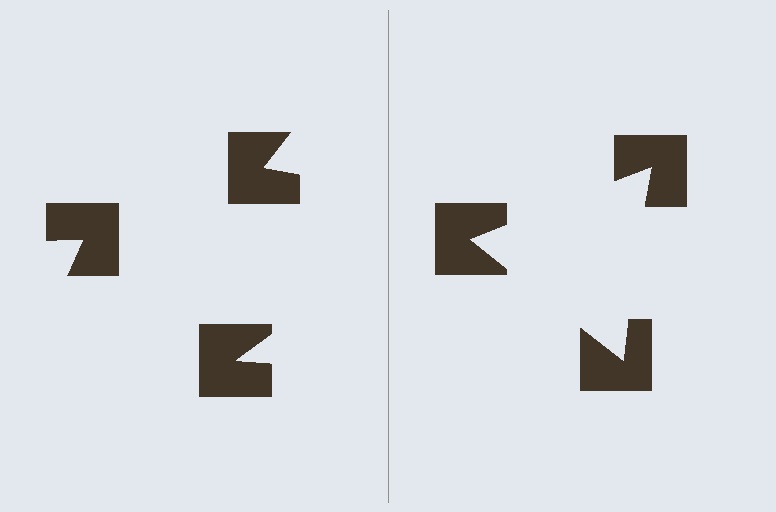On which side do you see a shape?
An illusory triangle appears on the right side. On the left side the wedge cuts are rotated, so no coherent shape forms.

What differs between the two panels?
The notched squares are positioned identically on both sides; only the wedge orientations differ. On the right they align to a triangle; on the left they are misaligned.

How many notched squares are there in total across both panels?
6 — 3 on each side.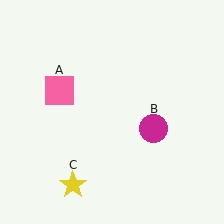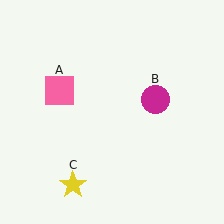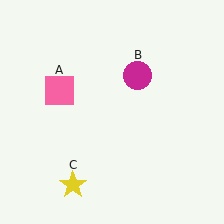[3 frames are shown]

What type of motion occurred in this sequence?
The magenta circle (object B) rotated counterclockwise around the center of the scene.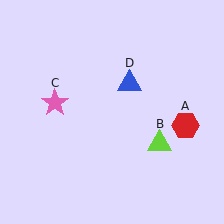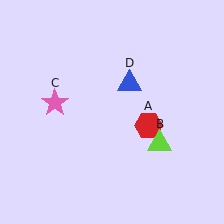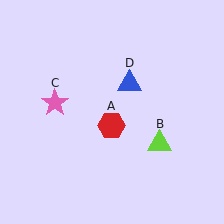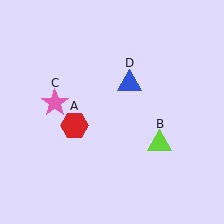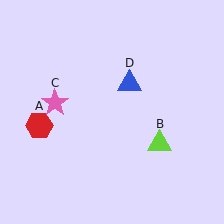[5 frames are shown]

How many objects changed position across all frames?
1 object changed position: red hexagon (object A).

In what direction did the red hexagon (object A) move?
The red hexagon (object A) moved left.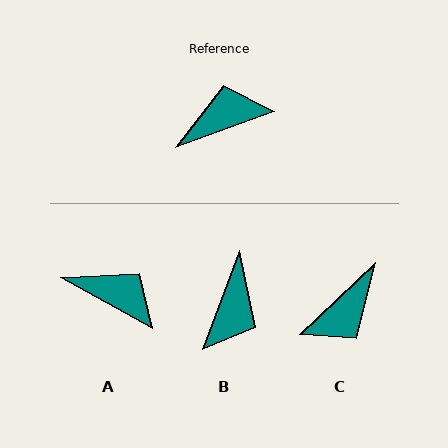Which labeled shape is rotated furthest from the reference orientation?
C, about 157 degrees away.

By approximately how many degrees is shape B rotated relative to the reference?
Approximately 131 degrees clockwise.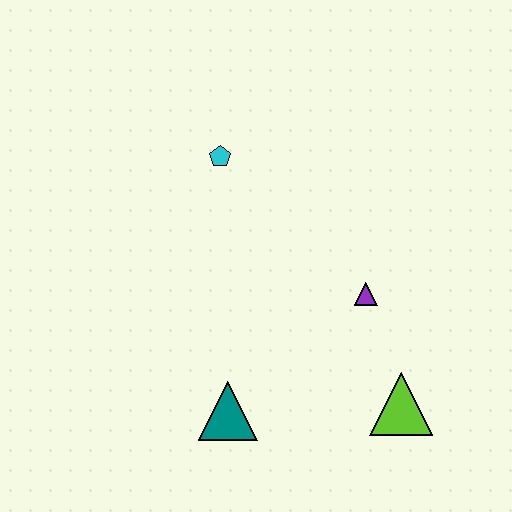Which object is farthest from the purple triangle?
The cyan pentagon is farthest from the purple triangle.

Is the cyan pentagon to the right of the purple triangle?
No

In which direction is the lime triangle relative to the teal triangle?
The lime triangle is to the right of the teal triangle.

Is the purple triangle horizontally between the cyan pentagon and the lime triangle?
Yes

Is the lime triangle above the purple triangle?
No